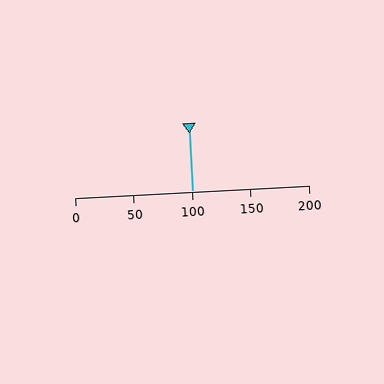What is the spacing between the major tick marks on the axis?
The major ticks are spaced 50 apart.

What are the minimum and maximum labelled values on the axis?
The axis runs from 0 to 200.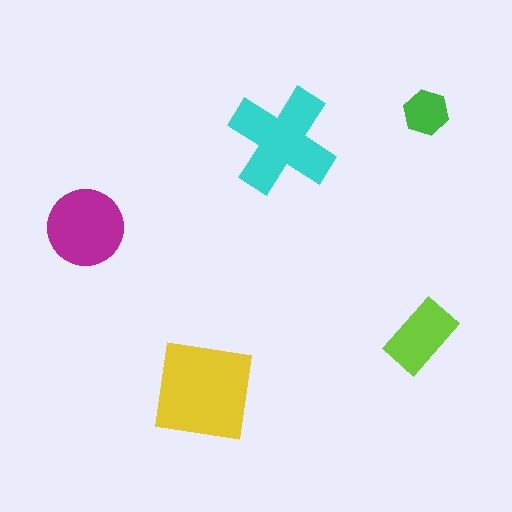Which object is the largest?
The yellow square.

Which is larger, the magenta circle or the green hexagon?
The magenta circle.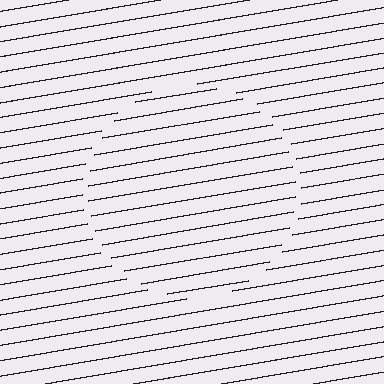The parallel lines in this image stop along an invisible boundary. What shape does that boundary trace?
An illusory circle. The interior of the shape contains the same grating, shifted by half a period — the contour is defined by the phase discontinuity where line-ends from the inner and outer gratings abut.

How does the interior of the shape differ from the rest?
The interior of the shape contains the same grating, shifted by half a period — the contour is defined by the phase discontinuity where line-ends from the inner and outer gratings abut.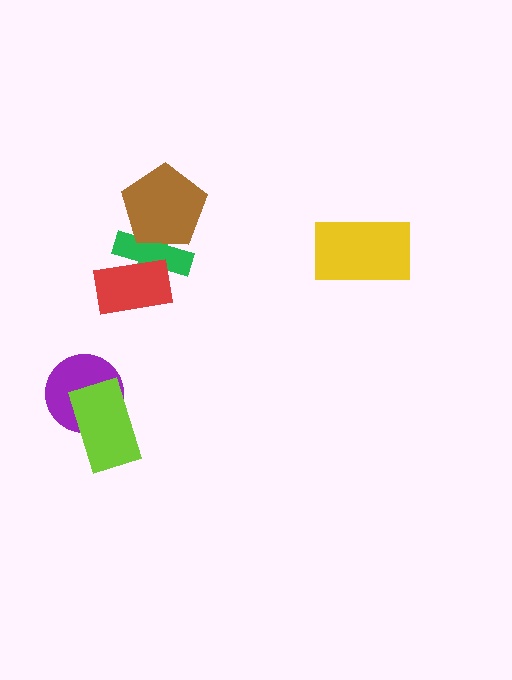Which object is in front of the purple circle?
The lime rectangle is in front of the purple circle.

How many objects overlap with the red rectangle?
1 object overlaps with the red rectangle.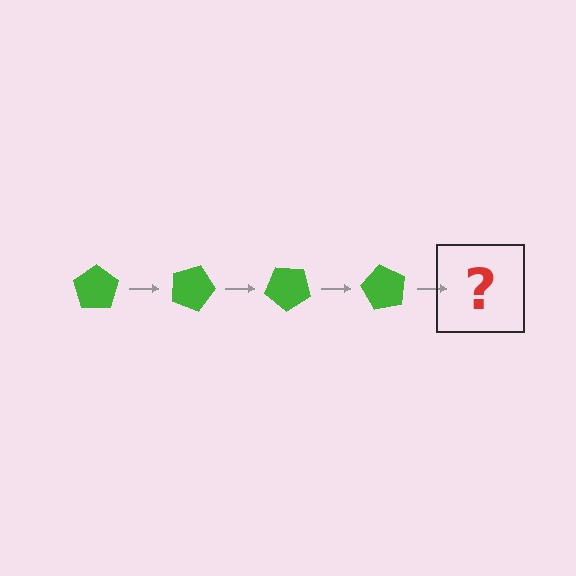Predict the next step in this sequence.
The next step is a green pentagon rotated 80 degrees.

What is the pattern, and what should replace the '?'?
The pattern is that the pentagon rotates 20 degrees each step. The '?' should be a green pentagon rotated 80 degrees.